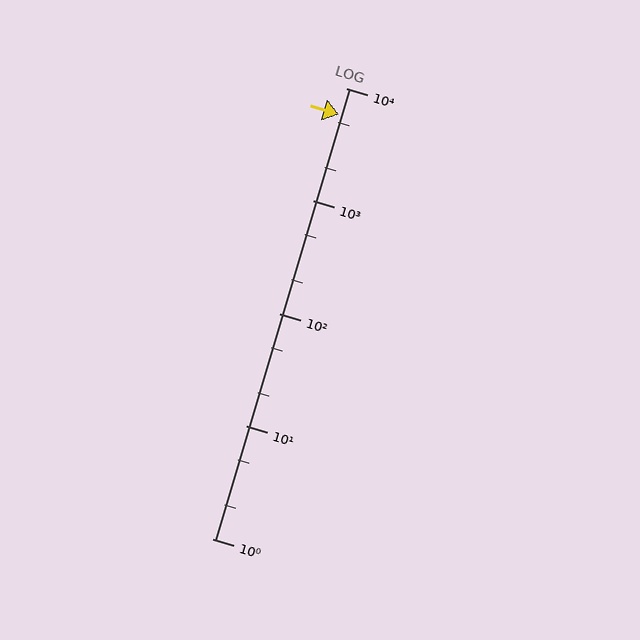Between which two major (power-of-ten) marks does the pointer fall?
The pointer is between 1000 and 10000.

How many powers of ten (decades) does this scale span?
The scale spans 4 decades, from 1 to 10000.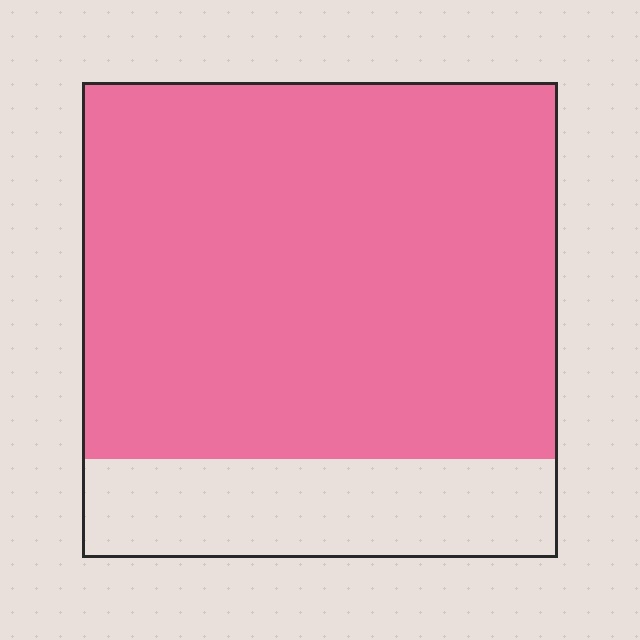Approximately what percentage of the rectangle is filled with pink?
Approximately 80%.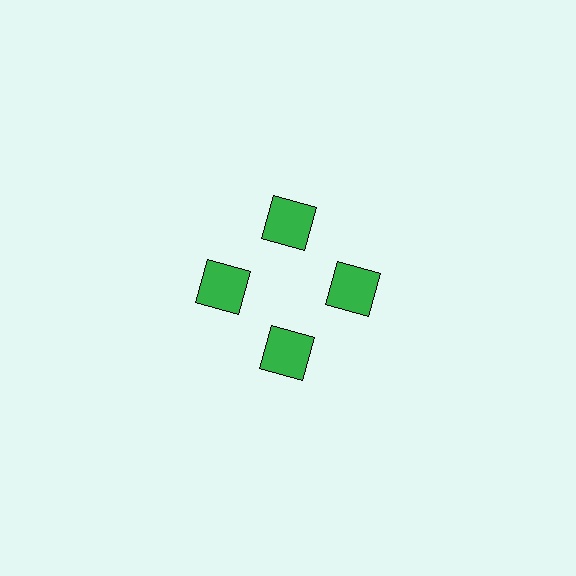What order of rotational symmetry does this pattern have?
This pattern has 4-fold rotational symmetry.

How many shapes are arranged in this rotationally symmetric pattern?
There are 4 shapes, arranged in 4 groups of 1.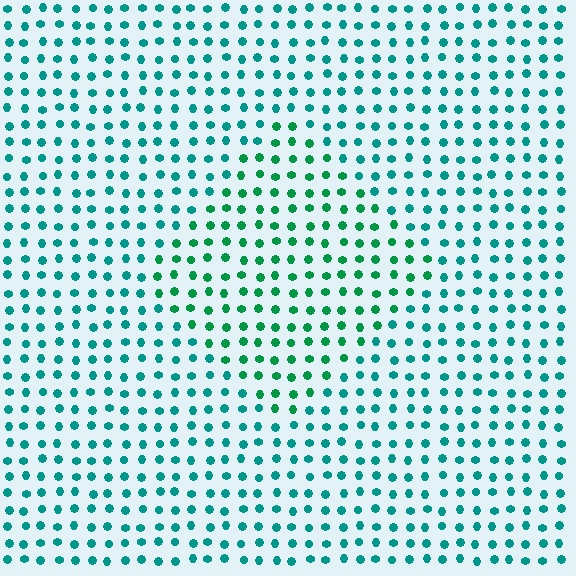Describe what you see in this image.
The image is filled with small teal elements in a uniform arrangement. A diamond-shaped region is visible where the elements are tinted to a slightly different hue, forming a subtle color boundary.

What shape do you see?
I see a diamond.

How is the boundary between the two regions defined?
The boundary is defined purely by a slight shift in hue (about 29 degrees). Spacing, size, and orientation are identical on both sides.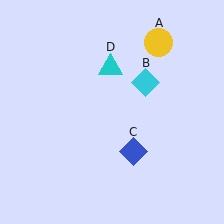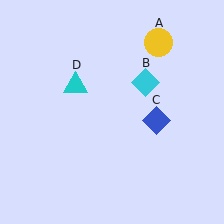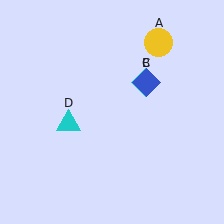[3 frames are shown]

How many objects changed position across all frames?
2 objects changed position: blue diamond (object C), cyan triangle (object D).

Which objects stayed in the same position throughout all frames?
Yellow circle (object A) and cyan diamond (object B) remained stationary.